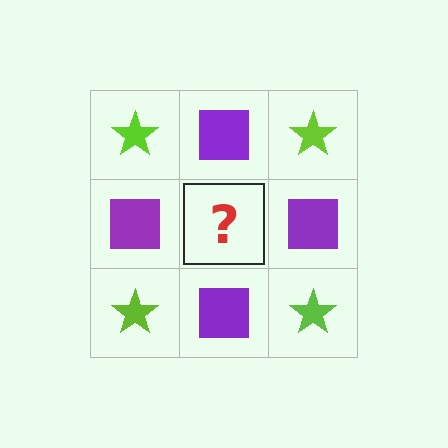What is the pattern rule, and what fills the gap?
The rule is that it alternates lime star and purple square in a checkerboard pattern. The gap should be filled with a lime star.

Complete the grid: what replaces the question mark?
The question mark should be replaced with a lime star.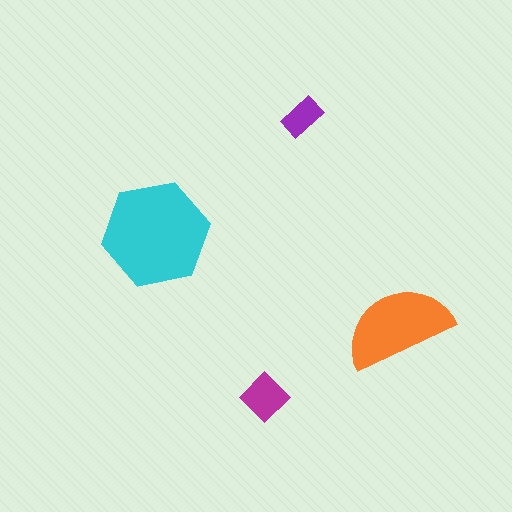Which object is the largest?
The cyan hexagon.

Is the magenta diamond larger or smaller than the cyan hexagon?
Smaller.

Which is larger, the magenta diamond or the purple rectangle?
The magenta diamond.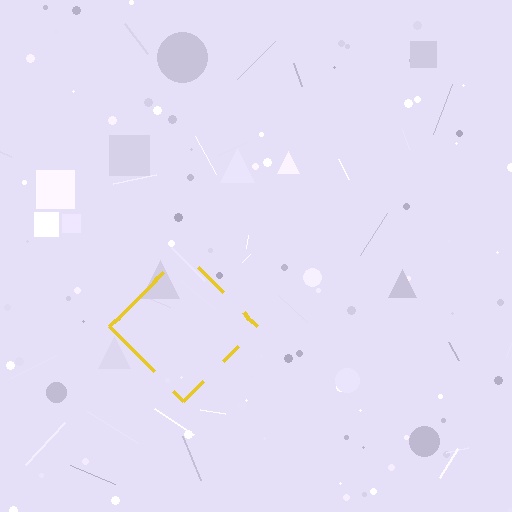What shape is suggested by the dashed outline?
The dashed outline suggests a diamond.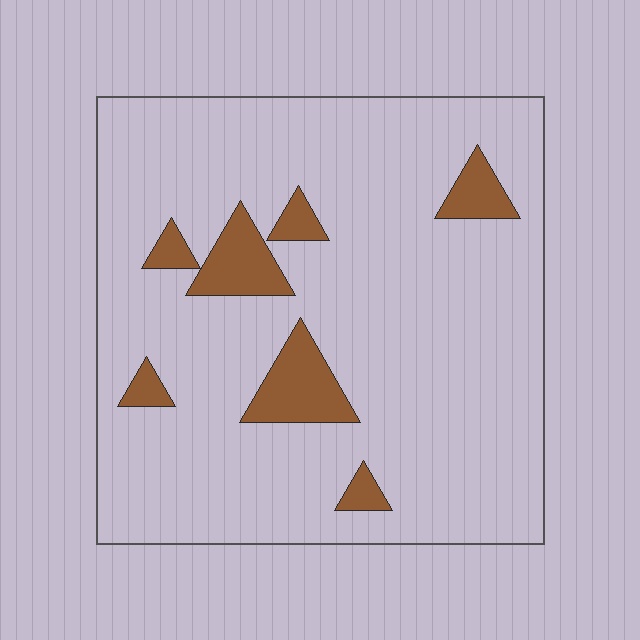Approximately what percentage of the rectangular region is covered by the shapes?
Approximately 10%.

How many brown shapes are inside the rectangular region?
7.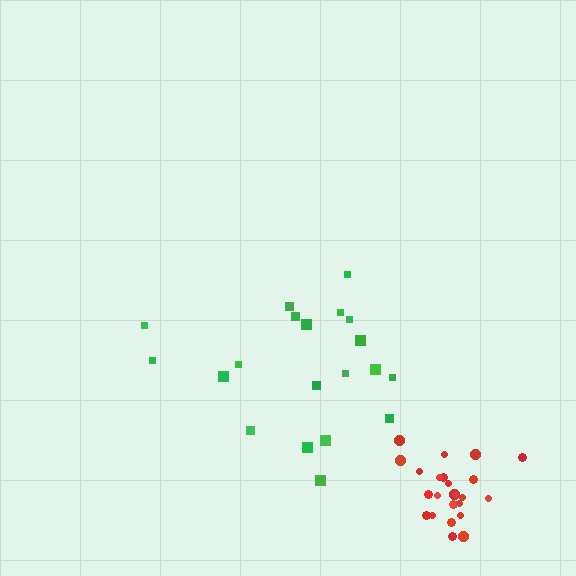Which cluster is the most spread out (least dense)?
Green.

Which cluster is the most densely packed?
Red.